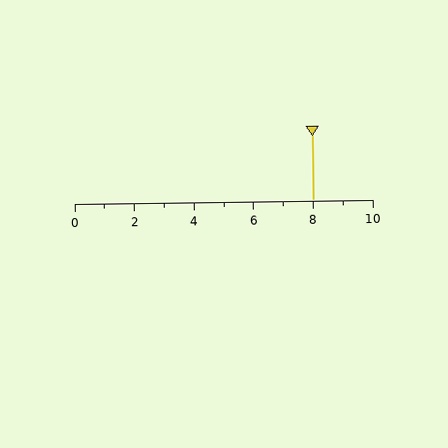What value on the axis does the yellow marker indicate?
The marker indicates approximately 8.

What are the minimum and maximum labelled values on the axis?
The axis runs from 0 to 10.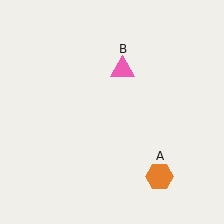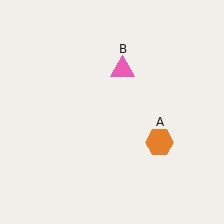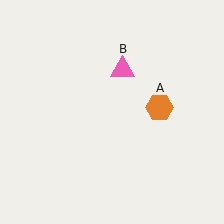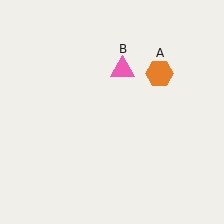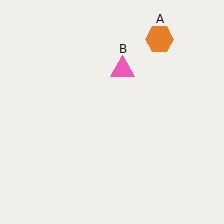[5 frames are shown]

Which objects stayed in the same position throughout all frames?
Pink triangle (object B) remained stationary.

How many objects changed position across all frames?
1 object changed position: orange hexagon (object A).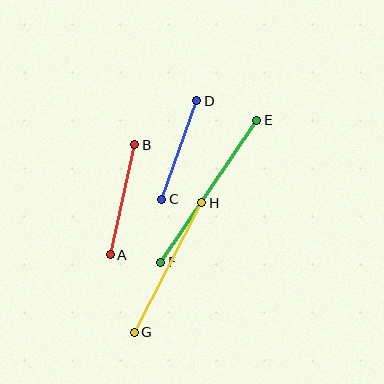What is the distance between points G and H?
The distance is approximately 146 pixels.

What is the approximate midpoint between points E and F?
The midpoint is at approximately (209, 191) pixels.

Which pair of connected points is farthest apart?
Points E and F are farthest apart.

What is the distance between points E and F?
The distance is approximately 172 pixels.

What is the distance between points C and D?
The distance is approximately 105 pixels.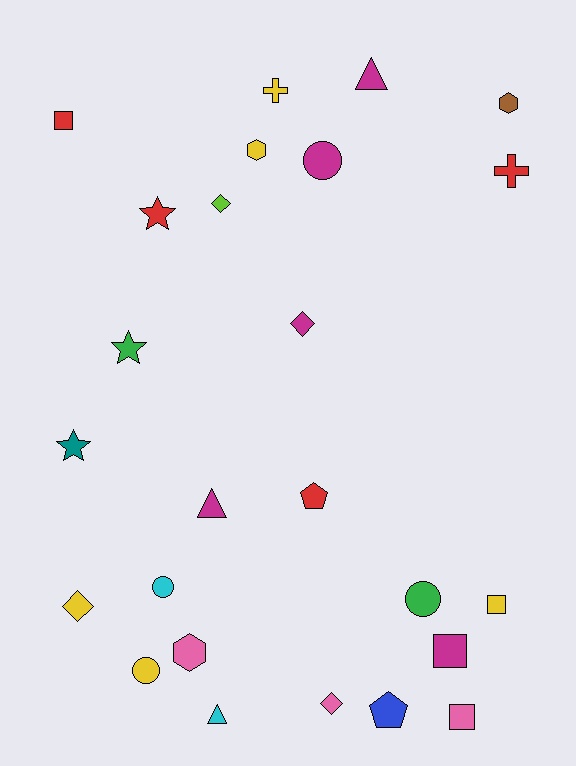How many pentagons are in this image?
There are 2 pentagons.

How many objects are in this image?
There are 25 objects.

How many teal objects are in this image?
There is 1 teal object.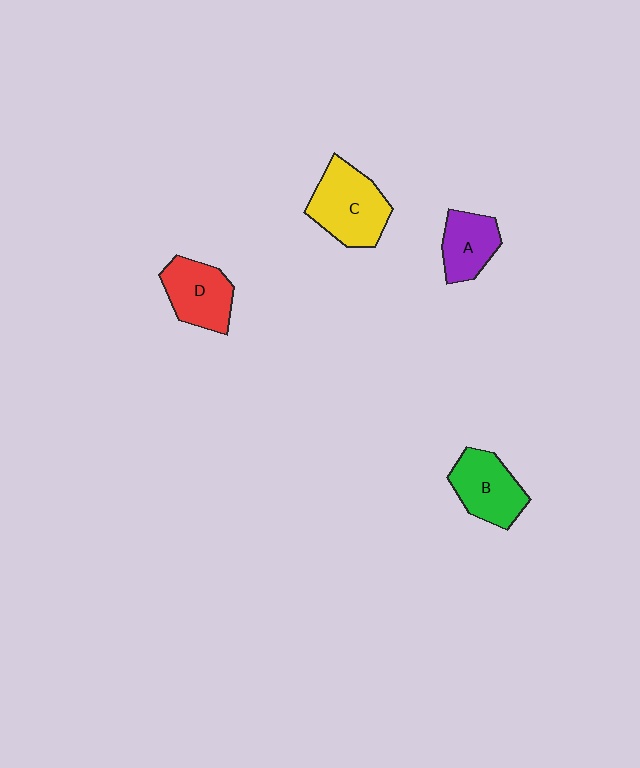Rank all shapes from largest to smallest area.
From largest to smallest: C (yellow), B (green), D (red), A (purple).